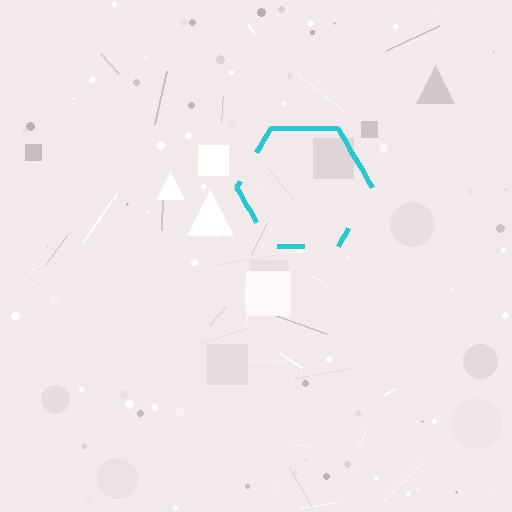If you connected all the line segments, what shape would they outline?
They would outline a hexagon.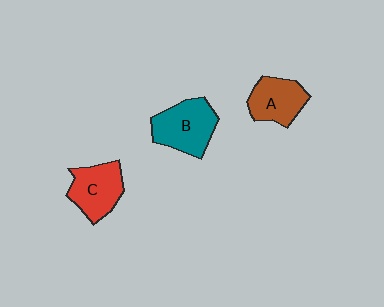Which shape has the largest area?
Shape B (teal).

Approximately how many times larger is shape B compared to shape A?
Approximately 1.2 times.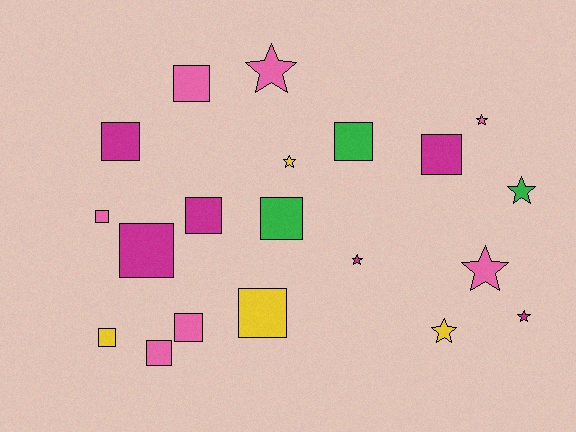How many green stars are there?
There is 1 green star.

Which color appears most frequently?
Pink, with 7 objects.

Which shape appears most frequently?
Square, with 12 objects.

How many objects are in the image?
There are 20 objects.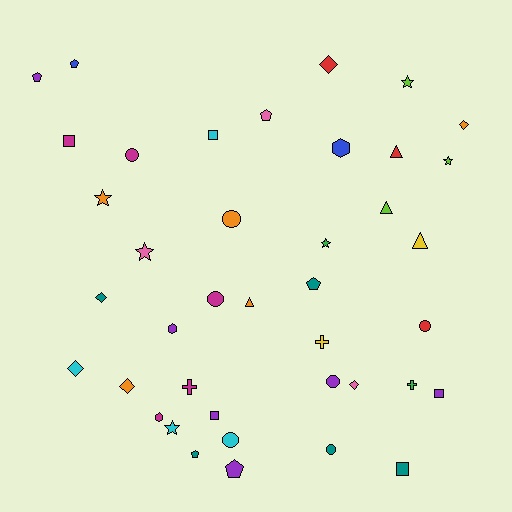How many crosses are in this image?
There are 3 crosses.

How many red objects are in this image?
There are 3 red objects.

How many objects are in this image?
There are 40 objects.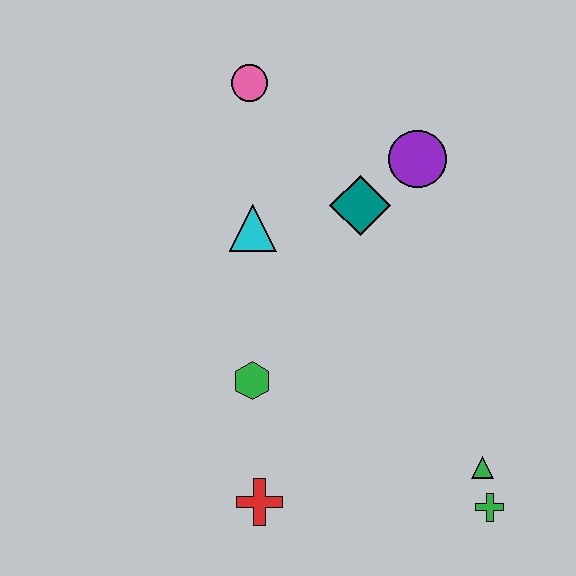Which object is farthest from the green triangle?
The pink circle is farthest from the green triangle.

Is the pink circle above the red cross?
Yes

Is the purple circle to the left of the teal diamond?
No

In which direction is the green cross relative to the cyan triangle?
The green cross is below the cyan triangle.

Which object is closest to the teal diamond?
The purple circle is closest to the teal diamond.